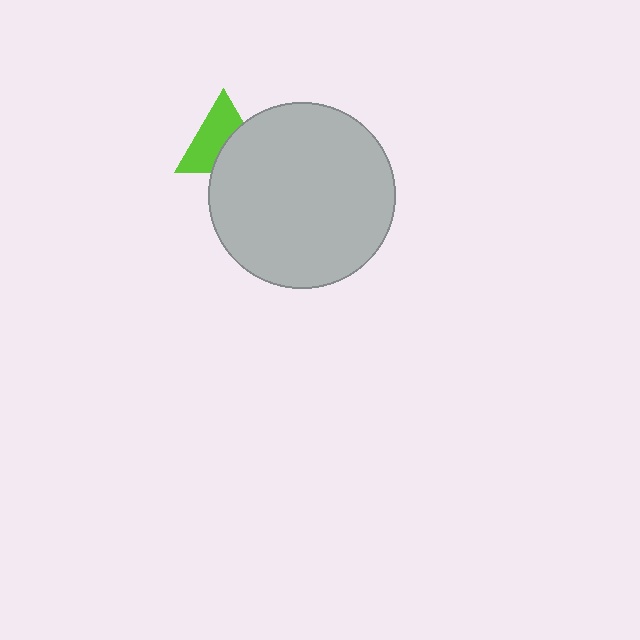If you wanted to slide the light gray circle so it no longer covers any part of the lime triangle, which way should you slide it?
Slide it toward the lower-right — that is the most direct way to separate the two shapes.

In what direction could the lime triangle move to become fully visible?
The lime triangle could move toward the upper-left. That would shift it out from behind the light gray circle entirely.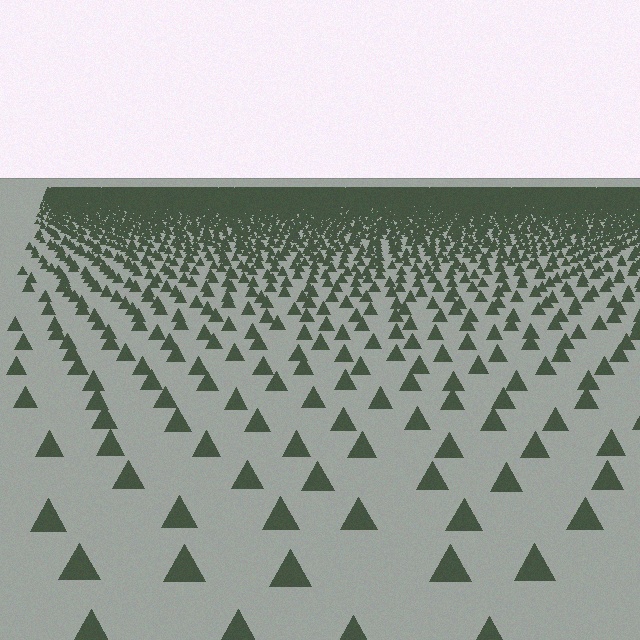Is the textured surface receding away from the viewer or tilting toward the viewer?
The surface is receding away from the viewer. Texture elements get smaller and denser toward the top.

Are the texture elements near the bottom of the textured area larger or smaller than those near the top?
Larger. Near the bottom, elements are closer to the viewer and appear at a bigger on-screen size.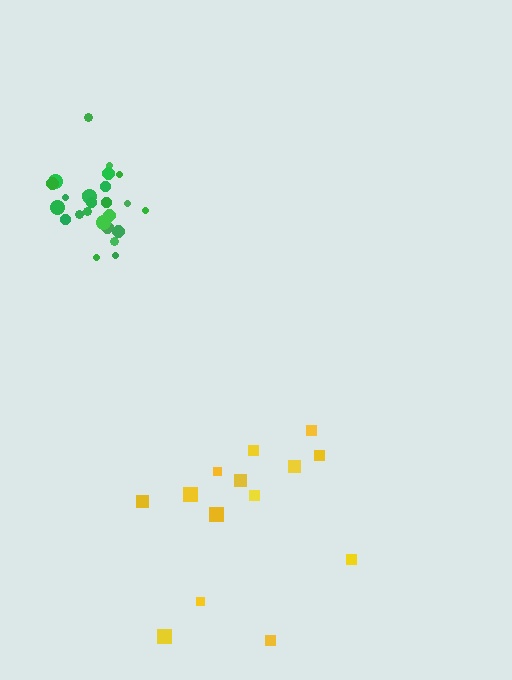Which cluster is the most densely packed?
Green.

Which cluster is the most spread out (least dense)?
Yellow.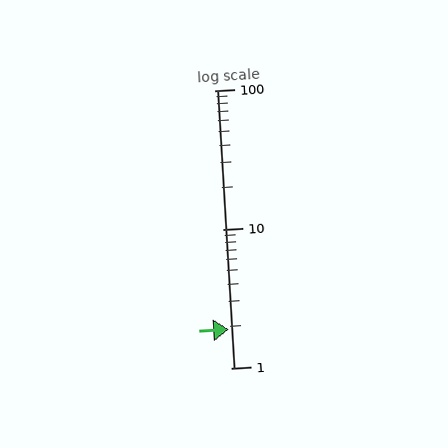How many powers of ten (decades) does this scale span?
The scale spans 2 decades, from 1 to 100.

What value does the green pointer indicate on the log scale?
The pointer indicates approximately 1.9.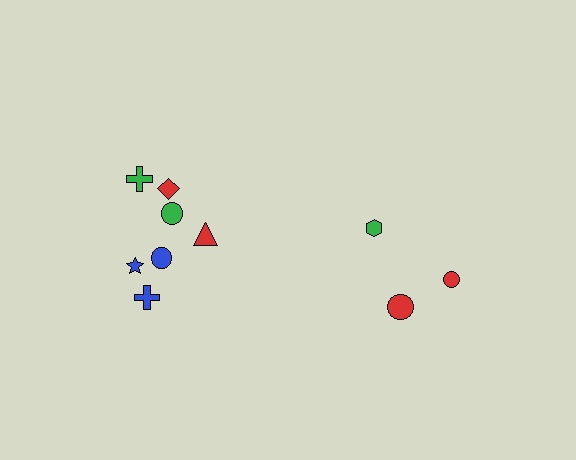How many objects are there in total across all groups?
There are 10 objects.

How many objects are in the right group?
There are 3 objects.